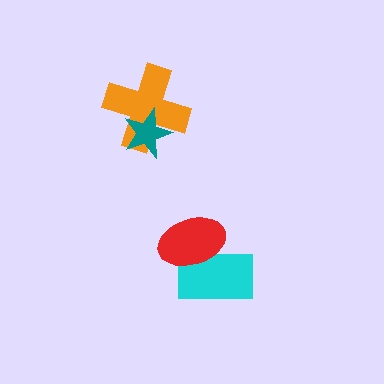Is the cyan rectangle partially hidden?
Yes, it is partially covered by another shape.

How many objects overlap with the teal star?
1 object overlaps with the teal star.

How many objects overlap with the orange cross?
1 object overlaps with the orange cross.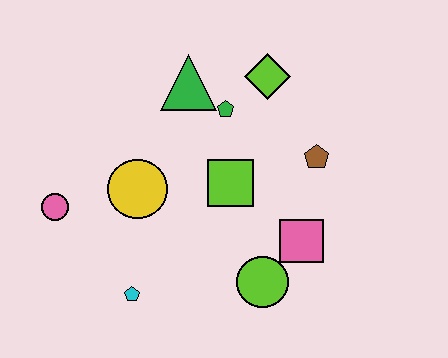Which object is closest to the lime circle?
The pink square is closest to the lime circle.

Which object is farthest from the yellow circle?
The brown pentagon is farthest from the yellow circle.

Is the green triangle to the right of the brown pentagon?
No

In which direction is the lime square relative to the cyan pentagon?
The lime square is above the cyan pentagon.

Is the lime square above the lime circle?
Yes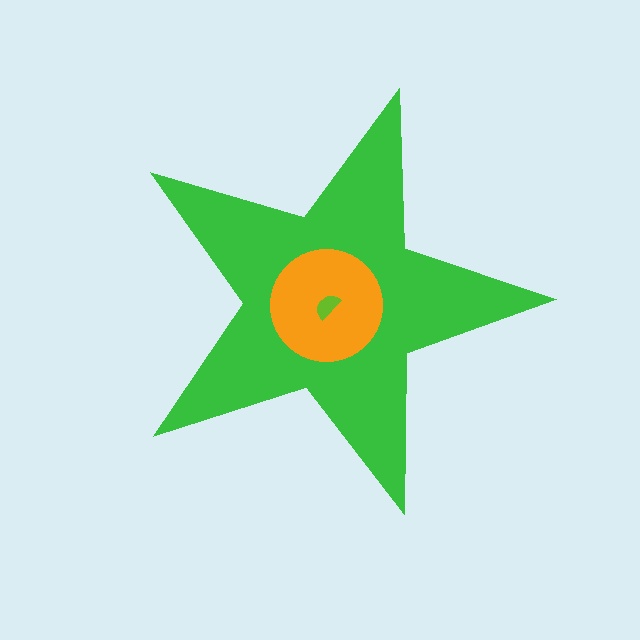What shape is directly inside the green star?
The orange circle.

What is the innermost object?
The lime semicircle.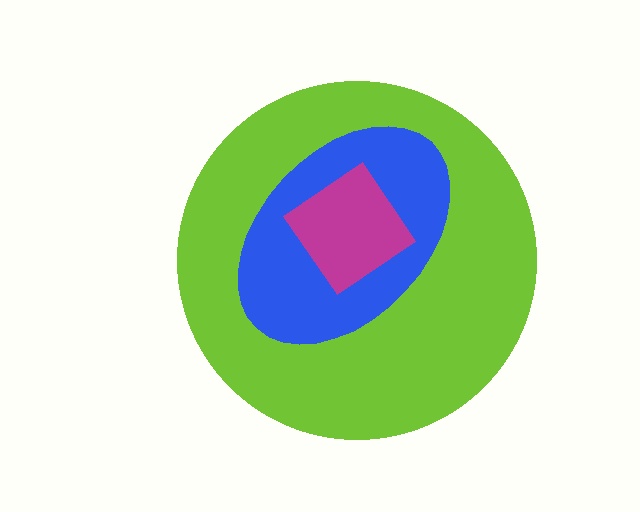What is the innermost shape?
The magenta diamond.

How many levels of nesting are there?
3.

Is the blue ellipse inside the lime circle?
Yes.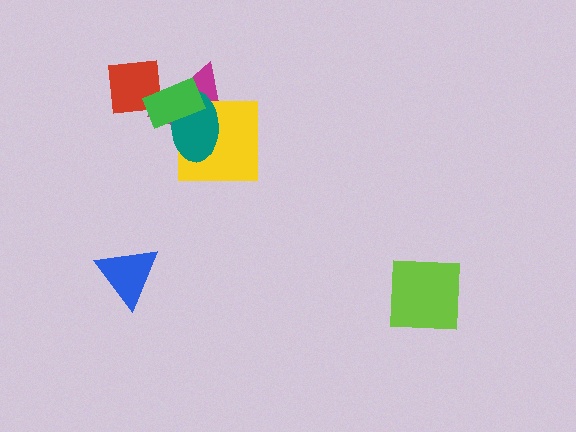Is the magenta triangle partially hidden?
Yes, it is partially covered by another shape.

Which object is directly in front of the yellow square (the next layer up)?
The teal ellipse is directly in front of the yellow square.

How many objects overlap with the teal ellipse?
3 objects overlap with the teal ellipse.